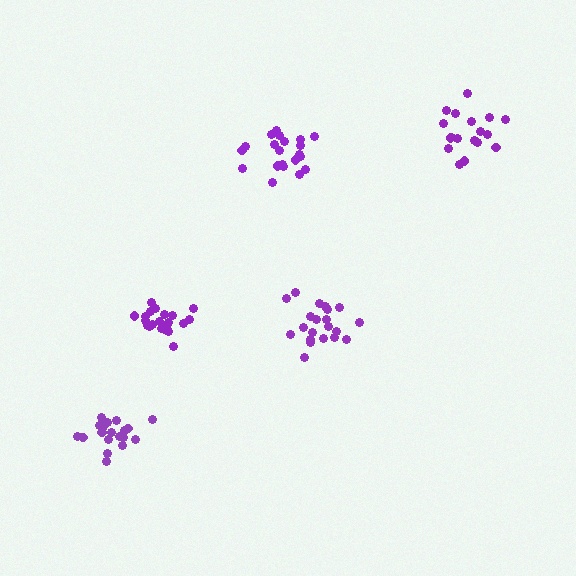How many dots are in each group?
Group 1: 18 dots, Group 2: 19 dots, Group 3: 21 dots, Group 4: 21 dots, Group 5: 21 dots (100 total).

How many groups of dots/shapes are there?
There are 5 groups.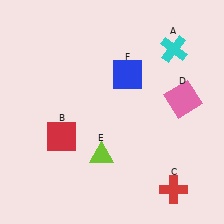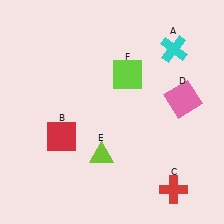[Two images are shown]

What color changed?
The square (F) changed from blue in Image 1 to lime in Image 2.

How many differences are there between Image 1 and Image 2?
There is 1 difference between the two images.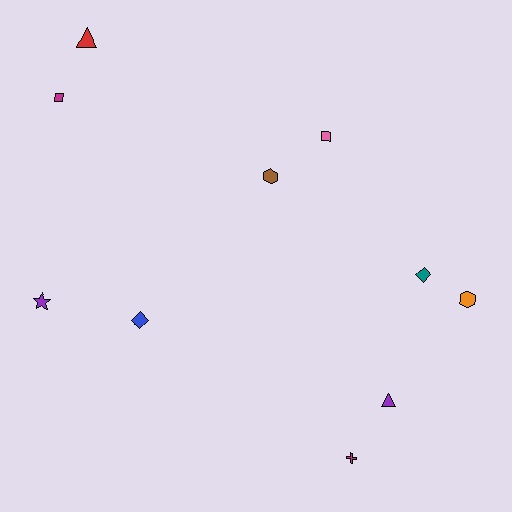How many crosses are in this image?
There is 1 cross.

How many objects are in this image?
There are 10 objects.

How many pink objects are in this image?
There is 1 pink object.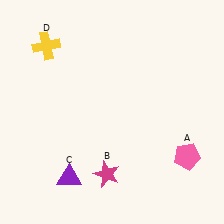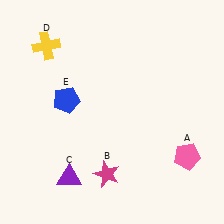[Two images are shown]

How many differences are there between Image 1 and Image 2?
There is 1 difference between the two images.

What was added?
A blue pentagon (E) was added in Image 2.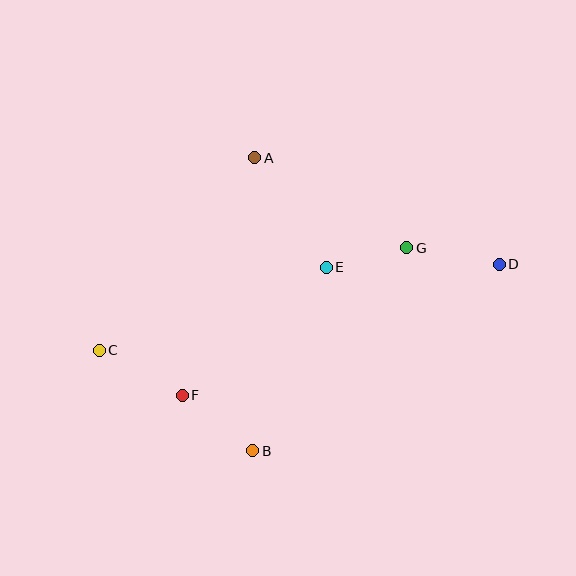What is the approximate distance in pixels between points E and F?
The distance between E and F is approximately 193 pixels.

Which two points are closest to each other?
Points E and G are closest to each other.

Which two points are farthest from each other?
Points C and D are farthest from each other.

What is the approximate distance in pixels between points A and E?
The distance between A and E is approximately 131 pixels.